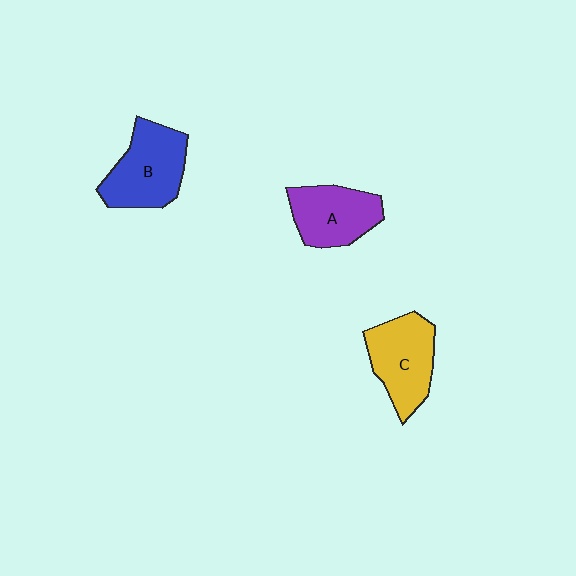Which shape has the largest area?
Shape B (blue).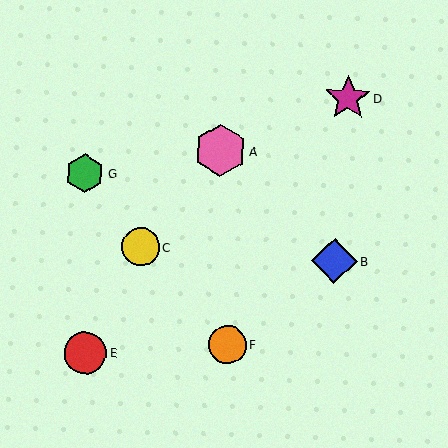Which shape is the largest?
The pink hexagon (labeled A) is the largest.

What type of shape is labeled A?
Shape A is a pink hexagon.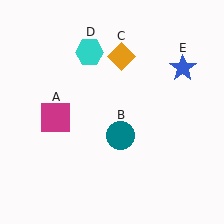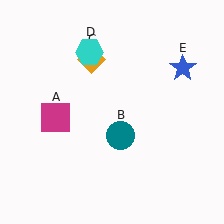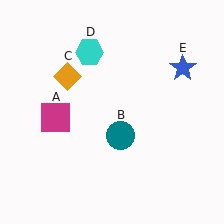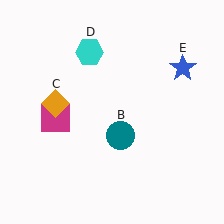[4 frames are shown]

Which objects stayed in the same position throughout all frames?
Magenta square (object A) and teal circle (object B) and cyan hexagon (object D) and blue star (object E) remained stationary.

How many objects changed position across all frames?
1 object changed position: orange diamond (object C).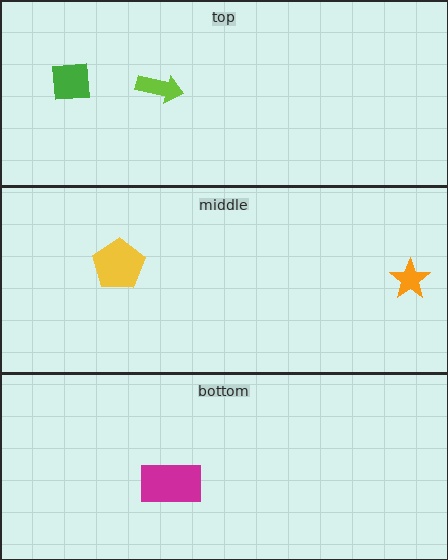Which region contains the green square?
The top region.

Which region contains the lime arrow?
The top region.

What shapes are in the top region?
The lime arrow, the green square.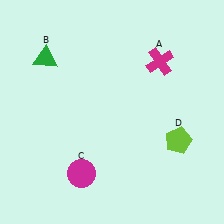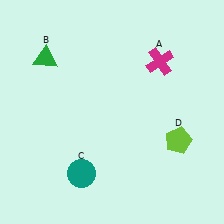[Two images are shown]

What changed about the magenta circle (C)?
In Image 1, C is magenta. In Image 2, it changed to teal.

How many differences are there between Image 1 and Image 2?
There is 1 difference between the two images.